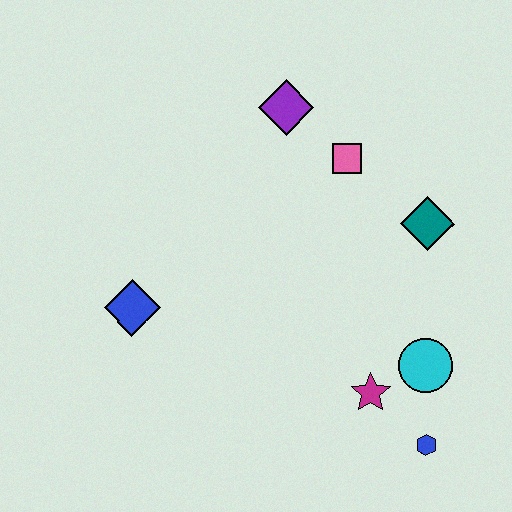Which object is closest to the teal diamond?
The pink square is closest to the teal diamond.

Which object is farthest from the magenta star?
The purple diamond is farthest from the magenta star.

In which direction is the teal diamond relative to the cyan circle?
The teal diamond is above the cyan circle.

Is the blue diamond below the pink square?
Yes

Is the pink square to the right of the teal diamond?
No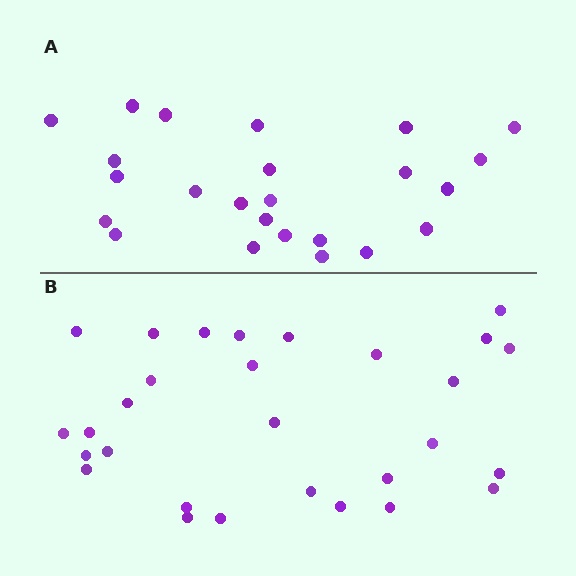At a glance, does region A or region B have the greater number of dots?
Region B (the bottom region) has more dots.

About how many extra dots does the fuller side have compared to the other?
Region B has about 5 more dots than region A.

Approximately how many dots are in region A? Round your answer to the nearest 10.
About 20 dots. (The exact count is 24, which rounds to 20.)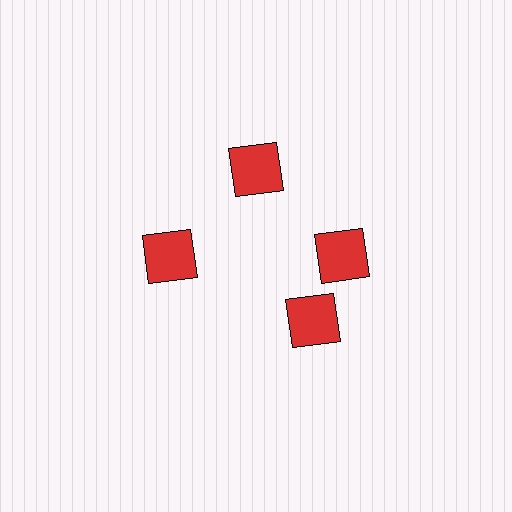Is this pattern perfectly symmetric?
No. The 4 red squares are arranged in a ring, but one element near the 6 o'clock position is rotated out of alignment along the ring, breaking the 4-fold rotational symmetry.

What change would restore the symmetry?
The symmetry would be restored by rotating it back into even spacing with its neighbors so that all 4 squares sit at equal angles and equal distance from the center.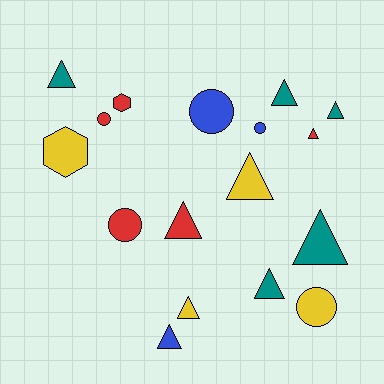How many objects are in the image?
There are 17 objects.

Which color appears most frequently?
Teal, with 5 objects.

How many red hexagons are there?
There is 1 red hexagon.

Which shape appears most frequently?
Triangle, with 10 objects.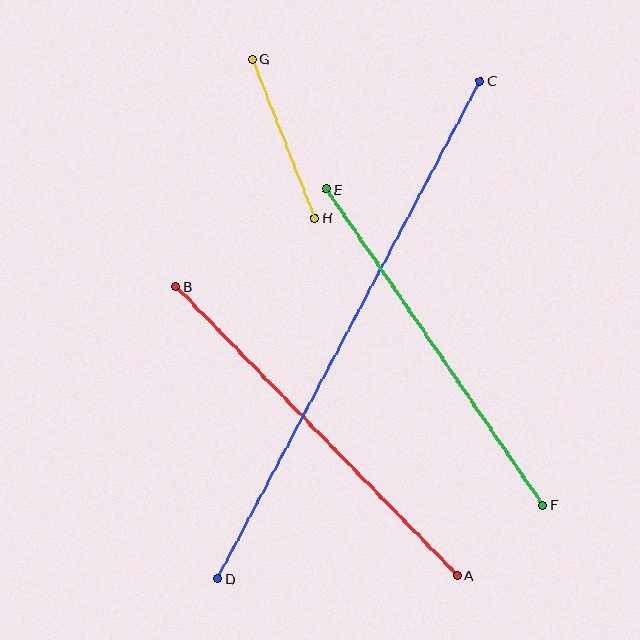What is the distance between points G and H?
The distance is approximately 171 pixels.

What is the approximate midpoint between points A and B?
The midpoint is at approximately (317, 431) pixels.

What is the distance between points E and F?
The distance is approximately 383 pixels.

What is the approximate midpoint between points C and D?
The midpoint is at approximately (349, 330) pixels.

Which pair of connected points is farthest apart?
Points C and D are farthest apart.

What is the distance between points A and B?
The distance is approximately 403 pixels.